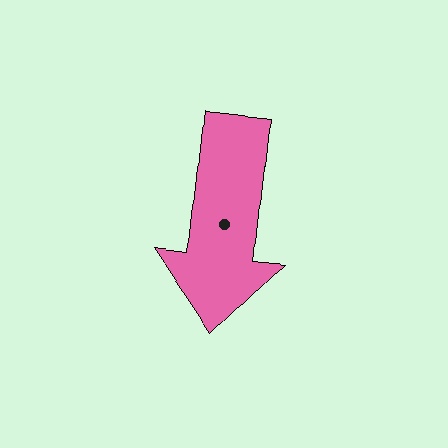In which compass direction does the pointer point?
South.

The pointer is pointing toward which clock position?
Roughly 6 o'clock.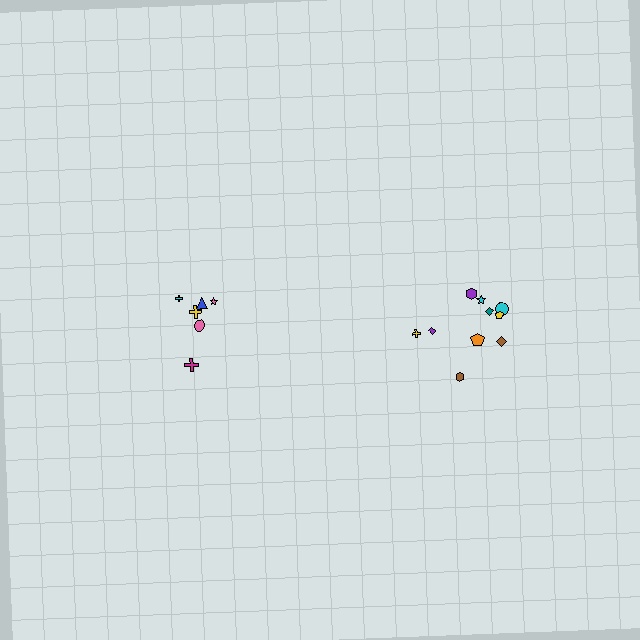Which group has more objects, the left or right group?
The right group.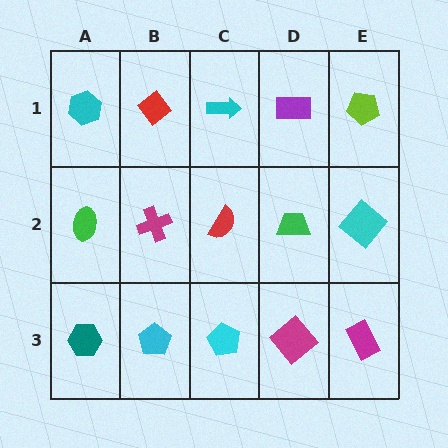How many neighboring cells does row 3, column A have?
2.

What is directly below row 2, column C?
A cyan pentagon.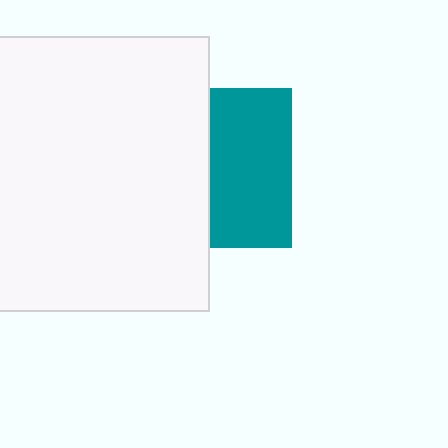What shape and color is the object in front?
The object in front is a white square.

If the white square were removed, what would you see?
You would see the complete teal square.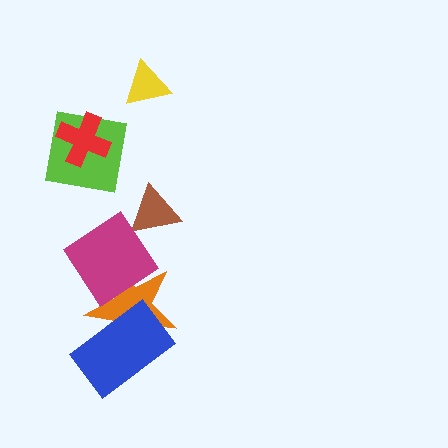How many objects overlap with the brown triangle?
1 object overlaps with the brown triangle.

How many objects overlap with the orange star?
2 objects overlap with the orange star.